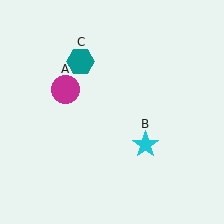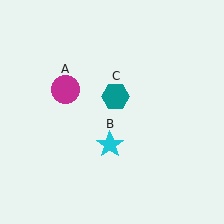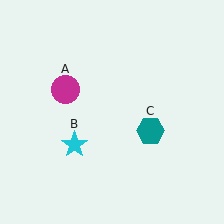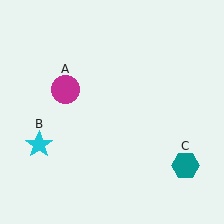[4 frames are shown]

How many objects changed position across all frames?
2 objects changed position: cyan star (object B), teal hexagon (object C).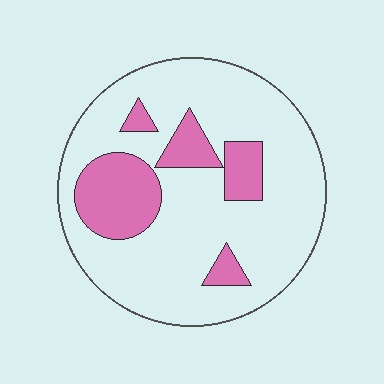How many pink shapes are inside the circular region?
5.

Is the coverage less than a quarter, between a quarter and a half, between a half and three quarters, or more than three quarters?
Less than a quarter.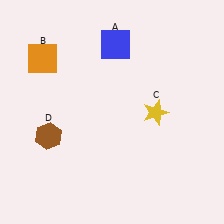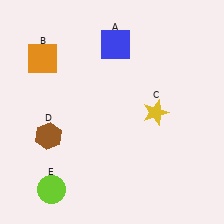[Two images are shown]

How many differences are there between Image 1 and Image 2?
There is 1 difference between the two images.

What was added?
A lime circle (E) was added in Image 2.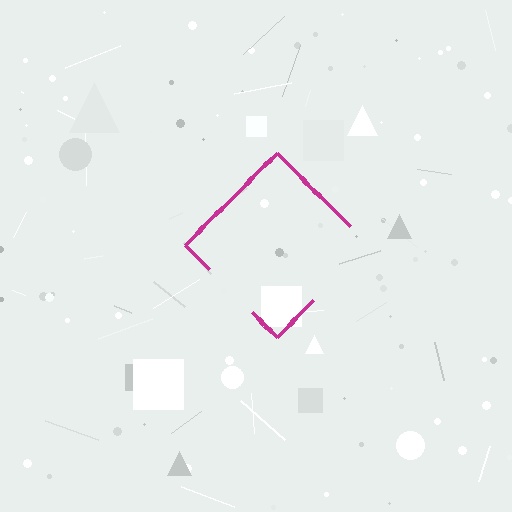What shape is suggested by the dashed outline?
The dashed outline suggests a diamond.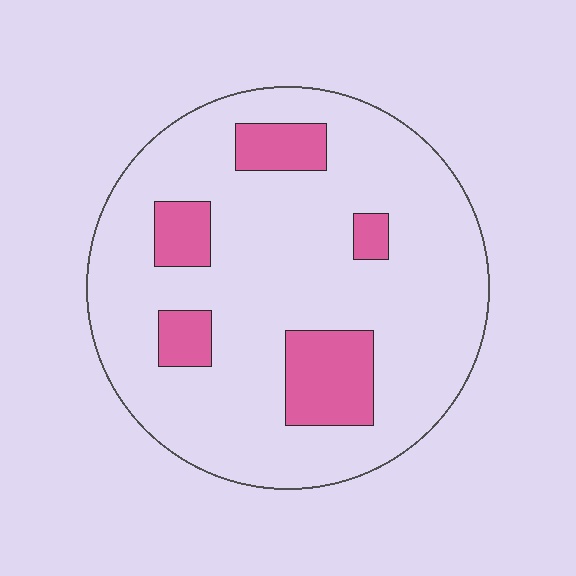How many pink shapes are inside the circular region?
5.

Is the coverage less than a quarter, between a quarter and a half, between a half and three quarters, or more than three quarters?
Less than a quarter.